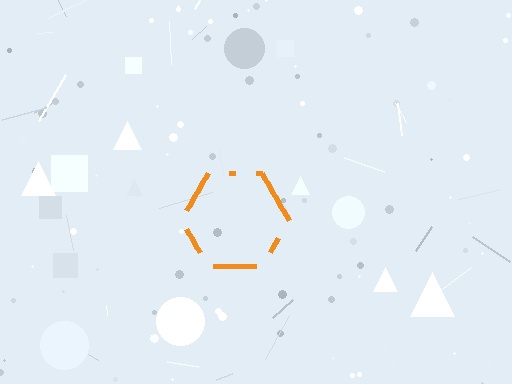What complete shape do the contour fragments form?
The contour fragments form a hexagon.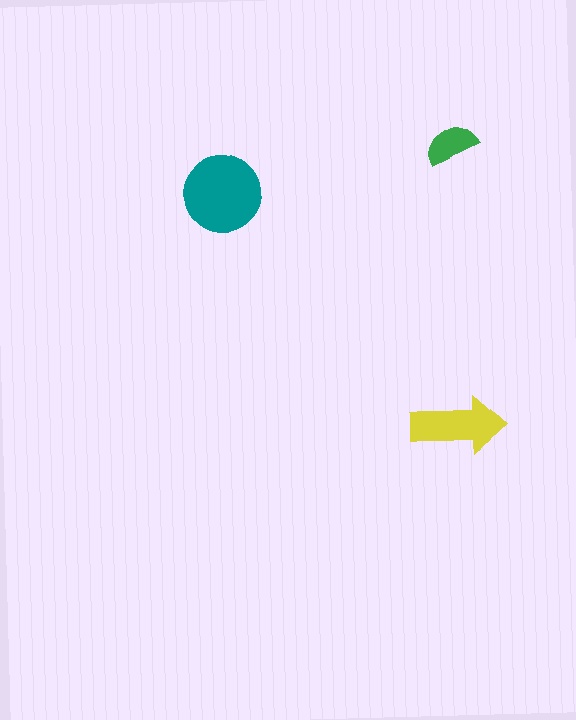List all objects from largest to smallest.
The teal circle, the yellow arrow, the green semicircle.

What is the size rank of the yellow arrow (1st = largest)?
2nd.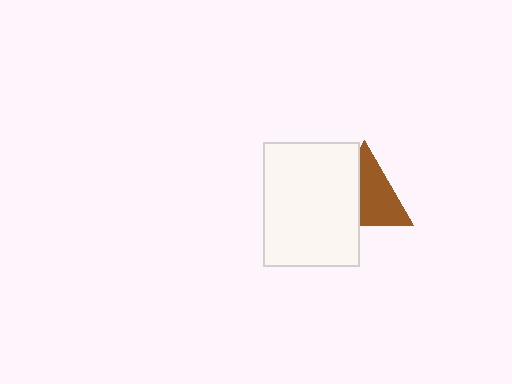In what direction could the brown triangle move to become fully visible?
The brown triangle could move right. That would shift it out from behind the white rectangle entirely.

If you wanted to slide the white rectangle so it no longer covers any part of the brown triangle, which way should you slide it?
Slide it left — that is the most direct way to separate the two shapes.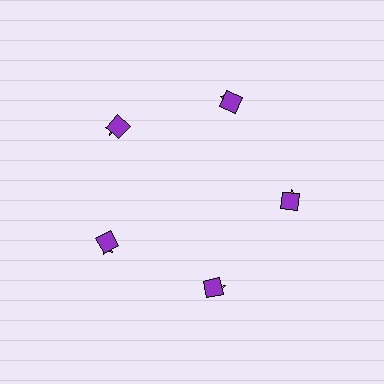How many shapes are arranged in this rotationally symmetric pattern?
There are 10 shapes, arranged in 5 groups of 2.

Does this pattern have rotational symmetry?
Yes, this pattern has 5-fold rotational symmetry. It looks the same after rotating 72 degrees around the center.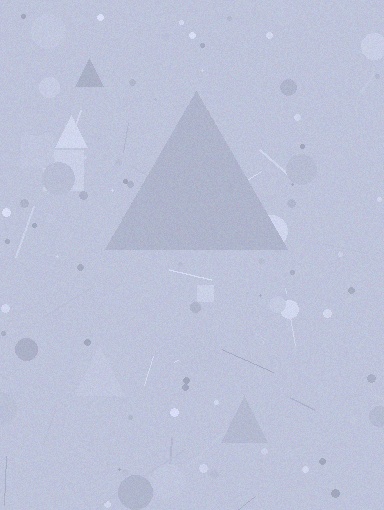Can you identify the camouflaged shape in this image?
The camouflaged shape is a triangle.